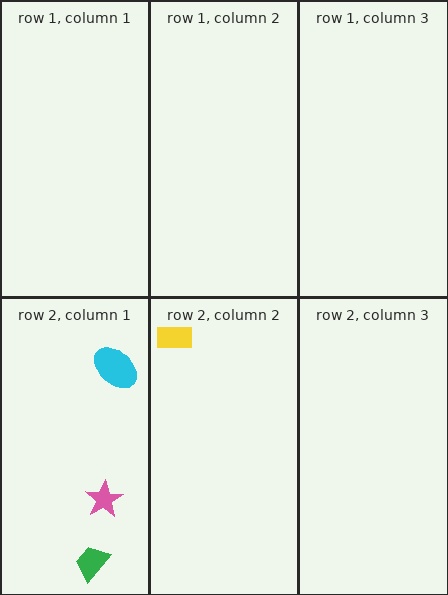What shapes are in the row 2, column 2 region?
The yellow rectangle.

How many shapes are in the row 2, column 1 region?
3.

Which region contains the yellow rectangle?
The row 2, column 2 region.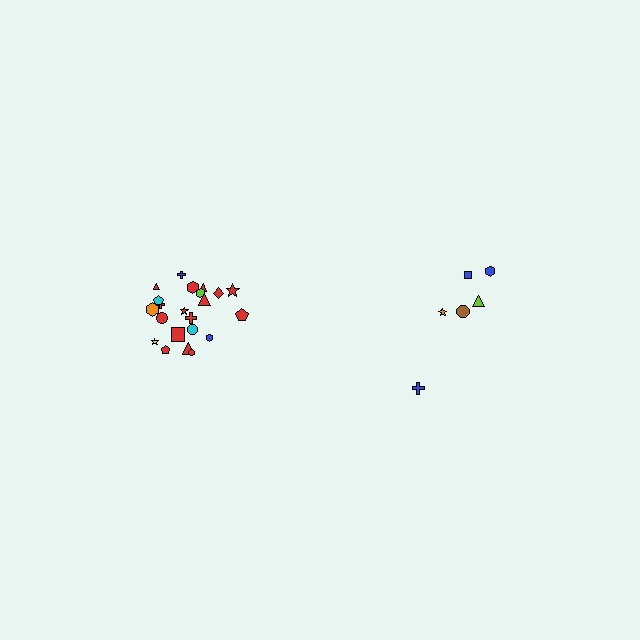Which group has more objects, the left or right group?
The left group.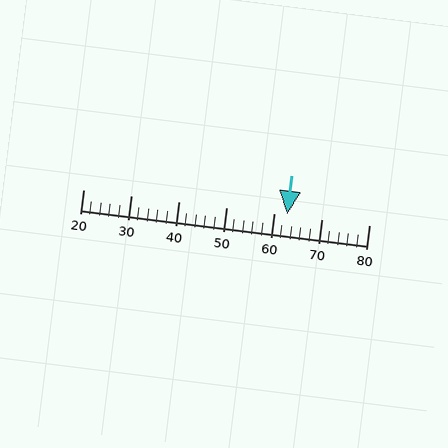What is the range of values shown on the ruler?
The ruler shows values from 20 to 80.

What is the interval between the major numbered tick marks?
The major tick marks are spaced 10 units apart.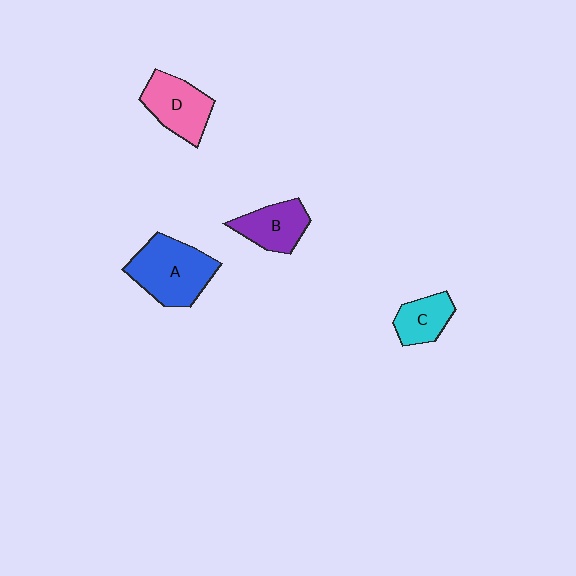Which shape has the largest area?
Shape A (blue).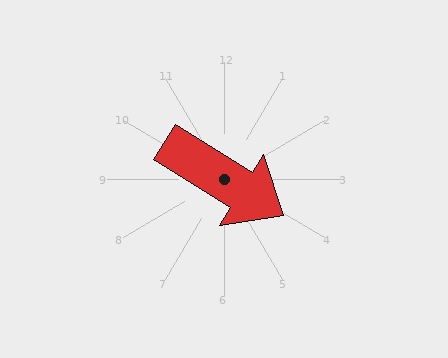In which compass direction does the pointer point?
Southeast.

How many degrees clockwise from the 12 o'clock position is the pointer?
Approximately 122 degrees.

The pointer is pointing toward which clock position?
Roughly 4 o'clock.